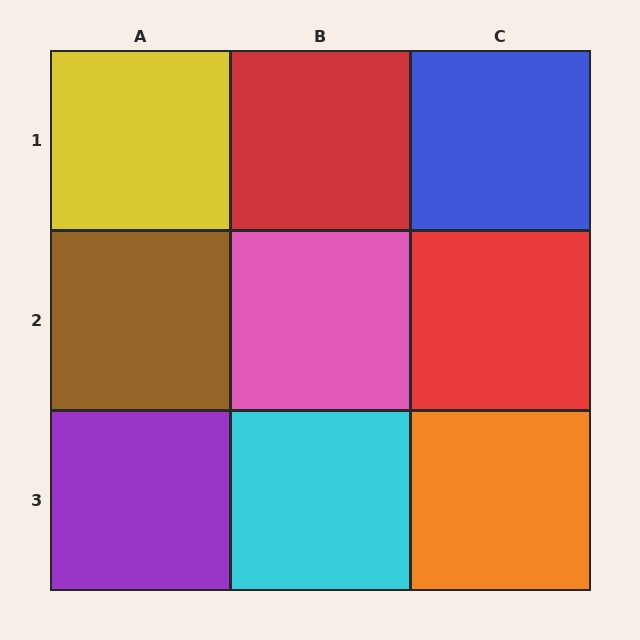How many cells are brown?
1 cell is brown.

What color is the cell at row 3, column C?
Orange.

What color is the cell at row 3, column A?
Purple.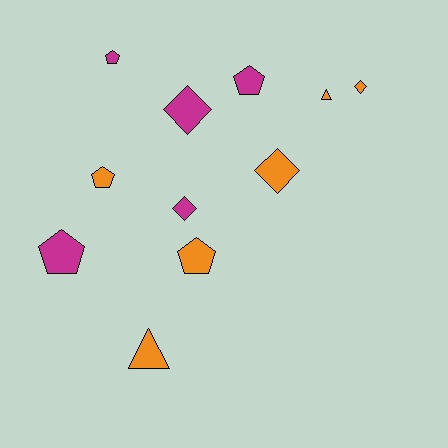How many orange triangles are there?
There are 2 orange triangles.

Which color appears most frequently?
Orange, with 6 objects.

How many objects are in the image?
There are 11 objects.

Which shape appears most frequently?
Pentagon, with 5 objects.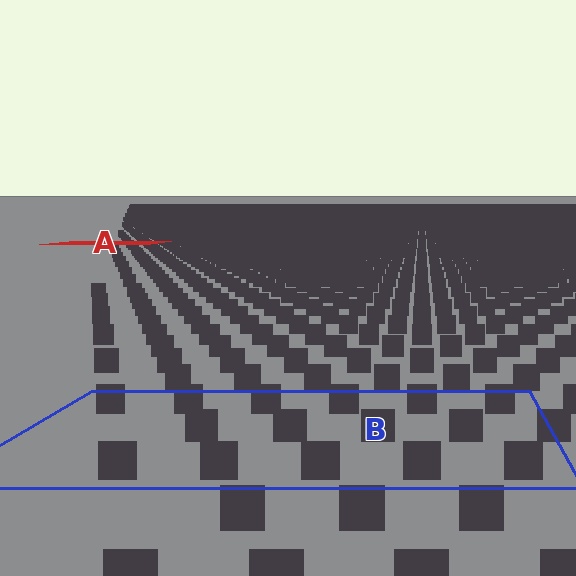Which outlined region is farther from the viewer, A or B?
Region A is farther from the viewer — the texture elements inside it appear smaller and more densely packed.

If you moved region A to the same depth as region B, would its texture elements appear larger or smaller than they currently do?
They would appear larger. At a closer depth, the same texture elements are projected at a bigger on-screen size.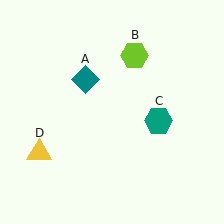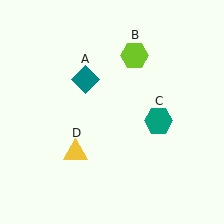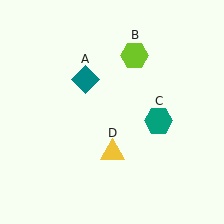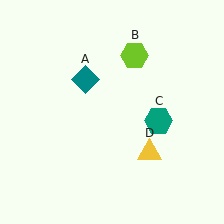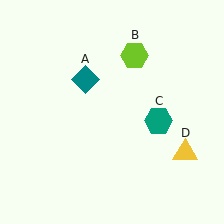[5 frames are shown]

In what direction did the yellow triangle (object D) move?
The yellow triangle (object D) moved right.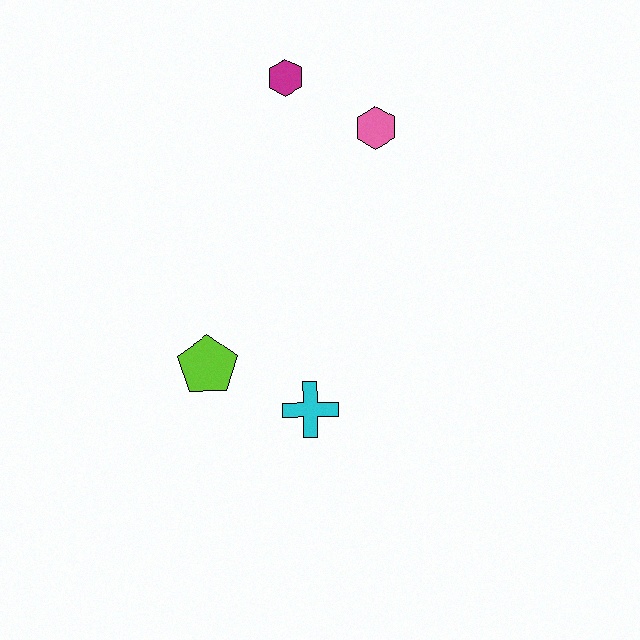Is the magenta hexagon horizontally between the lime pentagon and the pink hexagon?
Yes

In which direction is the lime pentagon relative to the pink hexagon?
The lime pentagon is below the pink hexagon.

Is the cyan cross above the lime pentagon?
No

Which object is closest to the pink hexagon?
The magenta hexagon is closest to the pink hexagon.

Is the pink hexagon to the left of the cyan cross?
No